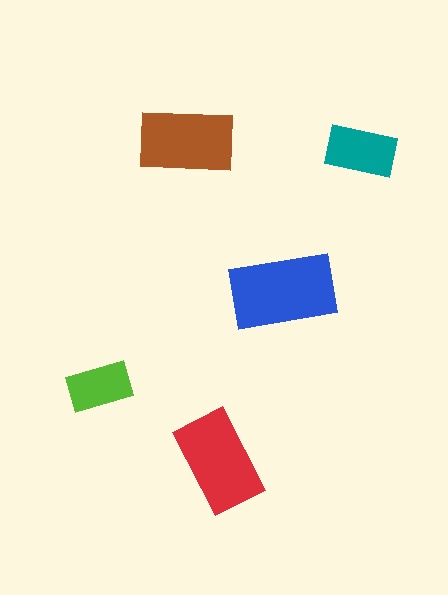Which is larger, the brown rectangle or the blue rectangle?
The blue one.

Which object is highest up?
The brown rectangle is topmost.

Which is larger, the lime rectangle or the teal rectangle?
The teal one.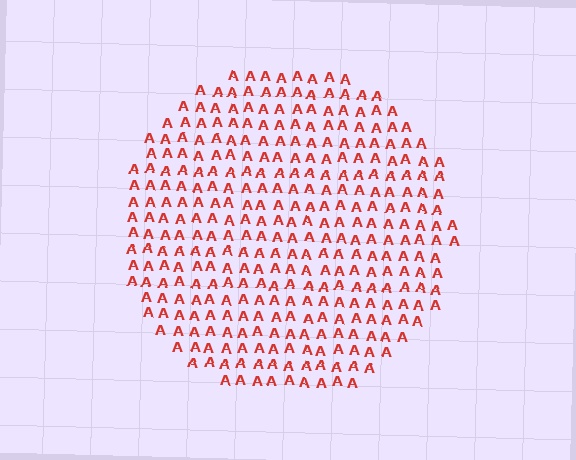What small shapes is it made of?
It is made of small letter A's.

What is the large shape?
The large shape is a circle.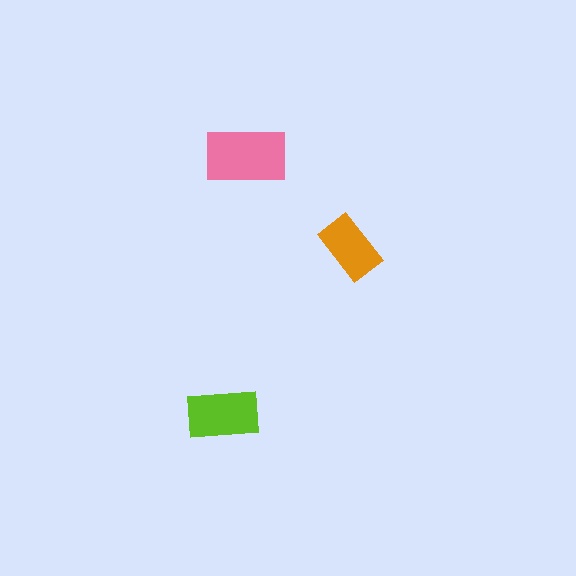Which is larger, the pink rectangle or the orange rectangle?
The pink one.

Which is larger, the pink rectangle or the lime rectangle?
The pink one.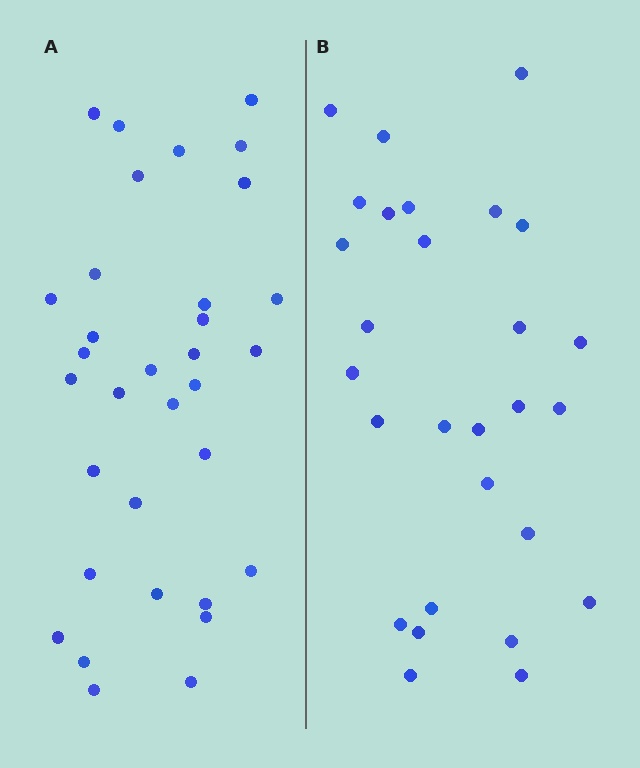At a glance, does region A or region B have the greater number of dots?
Region A (the left region) has more dots.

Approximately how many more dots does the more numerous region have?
Region A has about 5 more dots than region B.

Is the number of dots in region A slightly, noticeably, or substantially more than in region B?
Region A has only slightly more — the two regions are fairly close. The ratio is roughly 1.2 to 1.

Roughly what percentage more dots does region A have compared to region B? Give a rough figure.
About 20% more.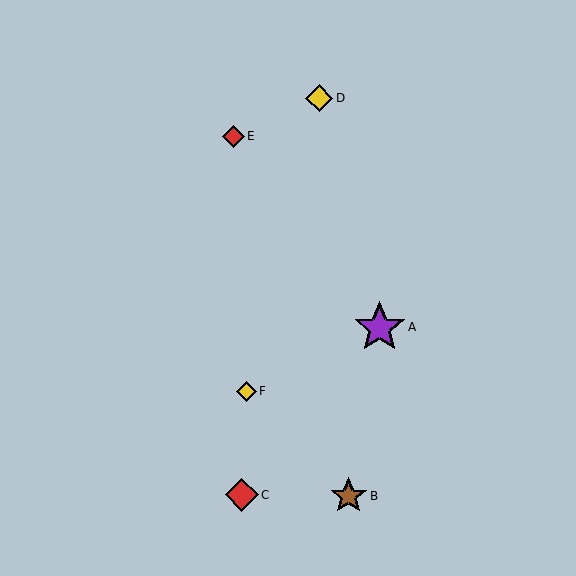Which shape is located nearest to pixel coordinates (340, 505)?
The brown star (labeled B) at (349, 496) is nearest to that location.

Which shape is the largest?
The purple star (labeled A) is the largest.